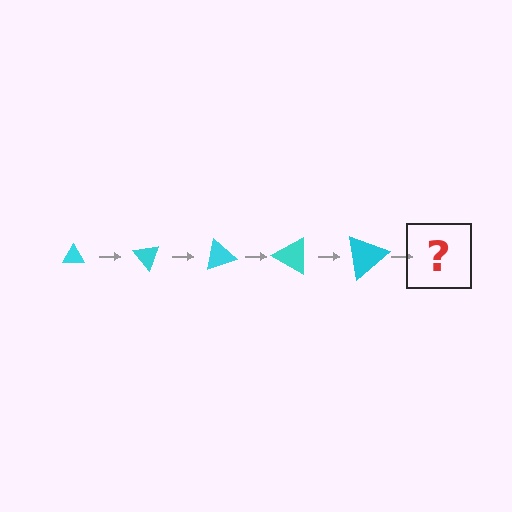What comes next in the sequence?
The next element should be a triangle, larger than the previous one and rotated 250 degrees from the start.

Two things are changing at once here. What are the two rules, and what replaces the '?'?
The two rules are that the triangle grows larger each step and it rotates 50 degrees each step. The '?' should be a triangle, larger than the previous one and rotated 250 degrees from the start.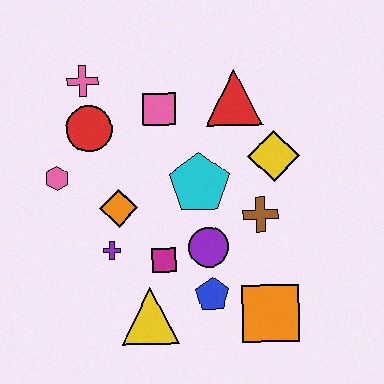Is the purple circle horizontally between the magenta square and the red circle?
No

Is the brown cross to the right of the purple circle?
Yes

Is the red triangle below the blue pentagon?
No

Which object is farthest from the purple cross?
The red triangle is farthest from the purple cross.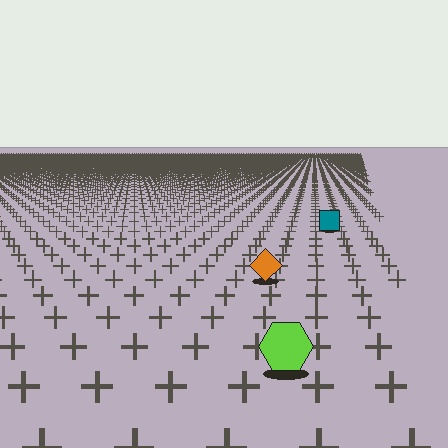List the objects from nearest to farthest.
From nearest to farthest: the lime hexagon, the orange diamond, the teal square.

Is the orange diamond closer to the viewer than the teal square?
Yes. The orange diamond is closer — you can tell from the texture gradient: the ground texture is coarser near it.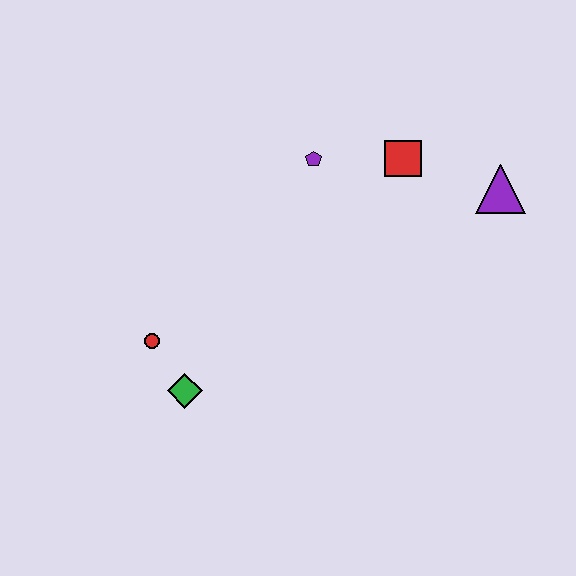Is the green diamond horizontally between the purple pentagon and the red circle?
Yes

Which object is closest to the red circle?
The green diamond is closest to the red circle.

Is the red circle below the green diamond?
No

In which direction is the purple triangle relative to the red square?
The purple triangle is to the right of the red square.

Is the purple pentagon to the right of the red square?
No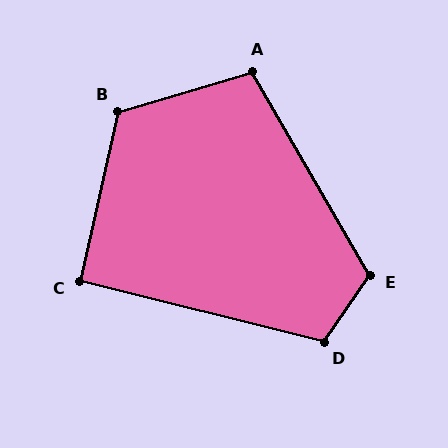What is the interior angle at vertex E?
Approximately 115 degrees (obtuse).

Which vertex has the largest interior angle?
B, at approximately 119 degrees.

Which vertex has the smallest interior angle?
C, at approximately 92 degrees.